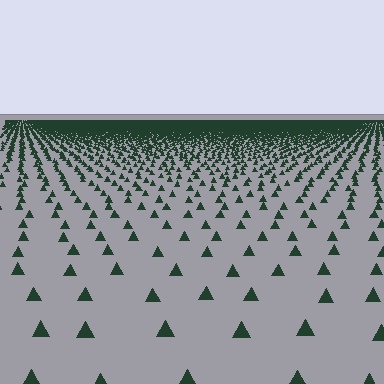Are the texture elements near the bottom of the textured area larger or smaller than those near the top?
Larger. Near the bottom, elements are closer to the viewer and appear at a bigger on-screen size.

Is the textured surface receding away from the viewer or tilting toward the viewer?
The surface is receding away from the viewer. Texture elements get smaller and denser toward the top.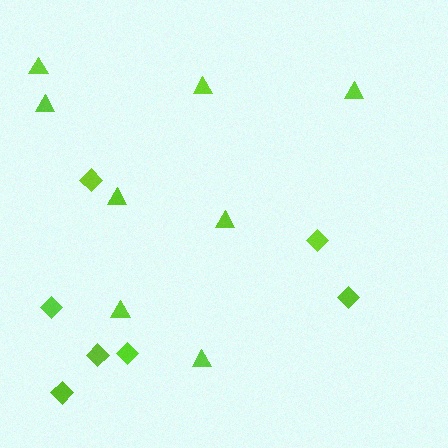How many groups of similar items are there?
There are 2 groups: one group of triangles (8) and one group of diamonds (7).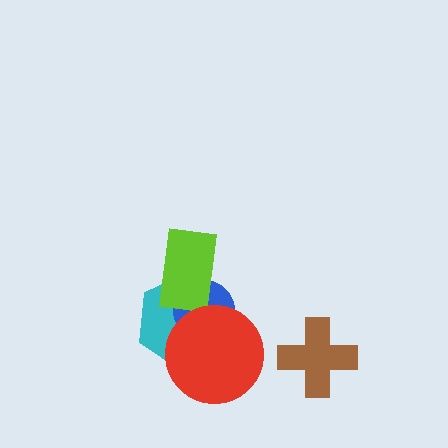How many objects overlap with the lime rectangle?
2 objects overlap with the lime rectangle.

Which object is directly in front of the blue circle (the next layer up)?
The lime rectangle is directly in front of the blue circle.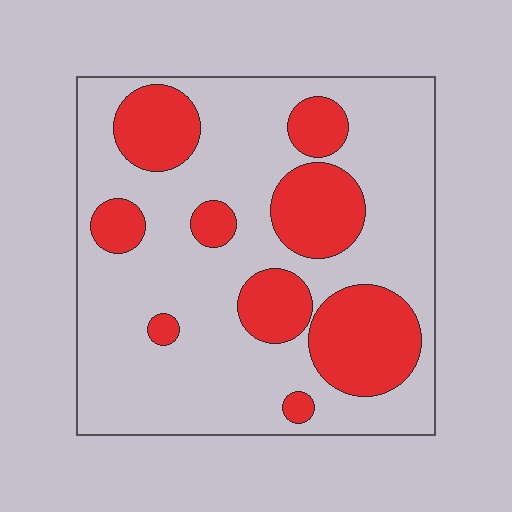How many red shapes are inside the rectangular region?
9.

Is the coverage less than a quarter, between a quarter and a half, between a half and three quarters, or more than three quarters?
Between a quarter and a half.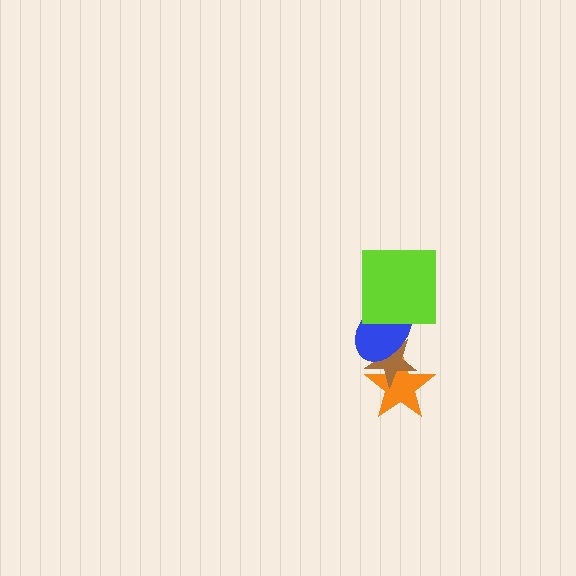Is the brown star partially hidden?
Yes, it is partially covered by another shape.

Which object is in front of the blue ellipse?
The lime square is in front of the blue ellipse.